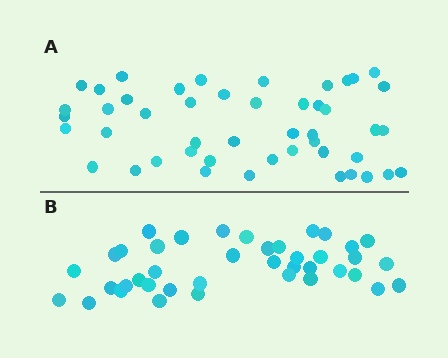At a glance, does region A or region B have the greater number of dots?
Region A (the top region) has more dots.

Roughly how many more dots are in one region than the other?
Region A has roughly 8 or so more dots than region B.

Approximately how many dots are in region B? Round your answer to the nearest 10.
About 40 dots.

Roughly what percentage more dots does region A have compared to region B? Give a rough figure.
About 20% more.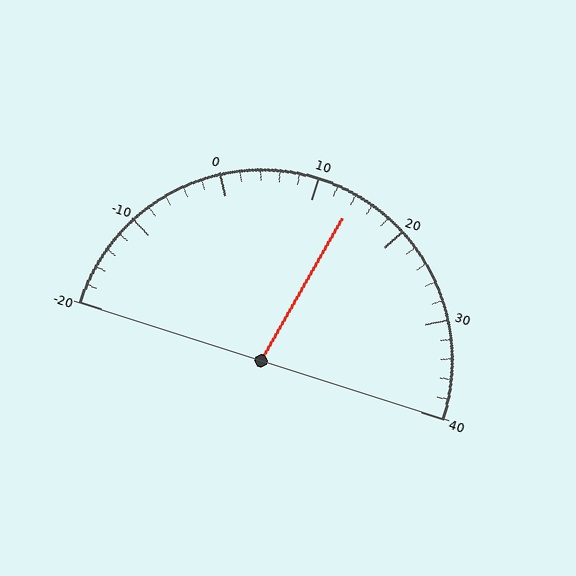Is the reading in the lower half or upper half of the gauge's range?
The reading is in the upper half of the range (-20 to 40).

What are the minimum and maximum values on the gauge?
The gauge ranges from -20 to 40.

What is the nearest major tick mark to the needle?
The nearest major tick mark is 10.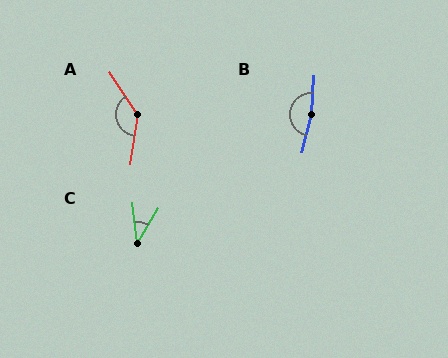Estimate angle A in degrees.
Approximately 138 degrees.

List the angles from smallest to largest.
C (36°), A (138°), B (170°).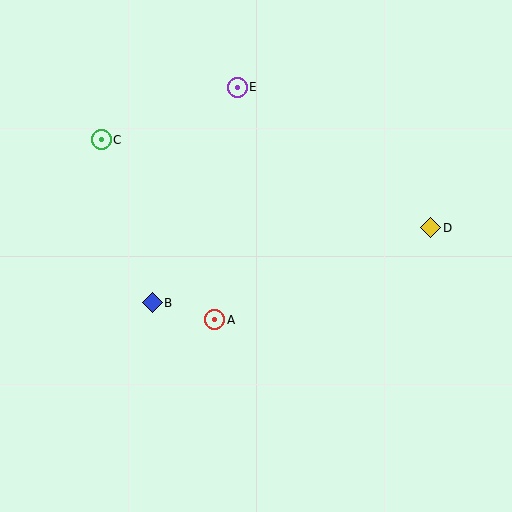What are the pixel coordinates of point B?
Point B is at (152, 303).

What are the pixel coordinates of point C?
Point C is at (101, 140).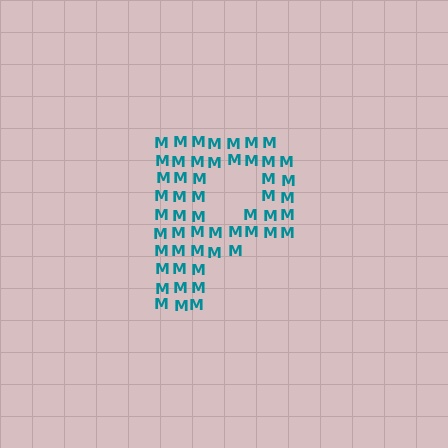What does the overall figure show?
The overall figure shows the letter P.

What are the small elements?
The small elements are letter M's.